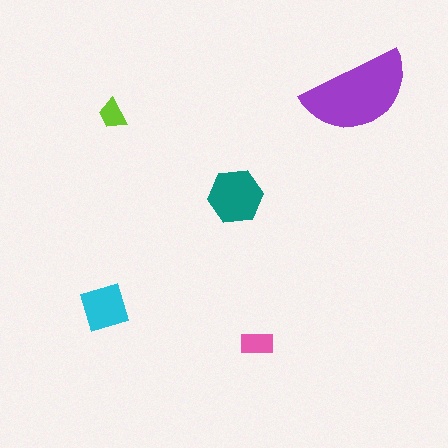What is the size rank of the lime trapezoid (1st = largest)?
5th.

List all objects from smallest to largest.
The lime trapezoid, the pink rectangle, the cyan diamond, the teal hexagon, the purple semicircle.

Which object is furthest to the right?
The purple semicircle is rightmost.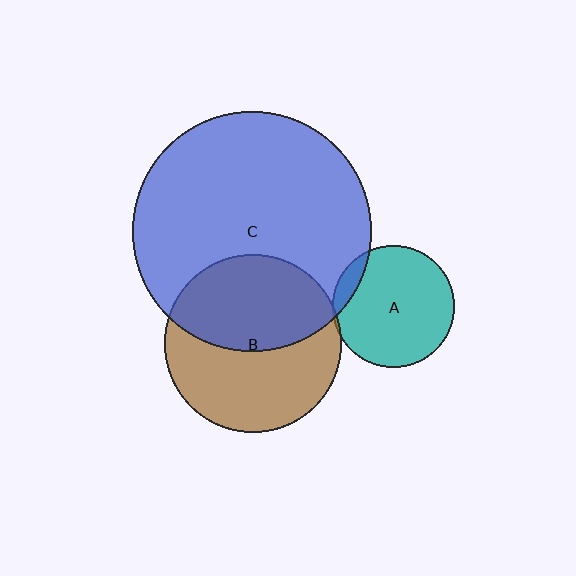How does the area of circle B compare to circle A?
Approximately 2.1 times.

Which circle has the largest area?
Circle C (blue).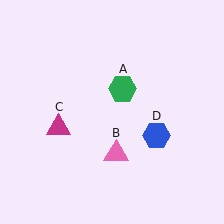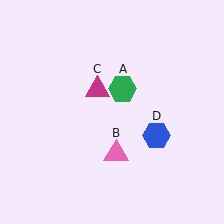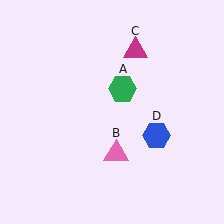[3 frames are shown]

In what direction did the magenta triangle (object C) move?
The magenta triangle (object C) moved up and to the right.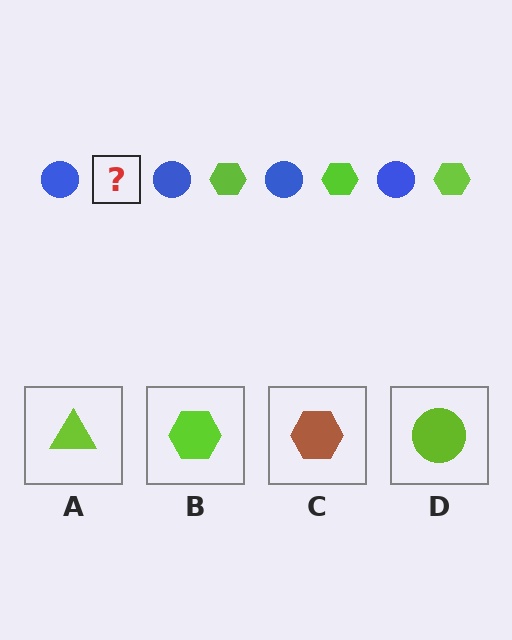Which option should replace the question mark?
Option B.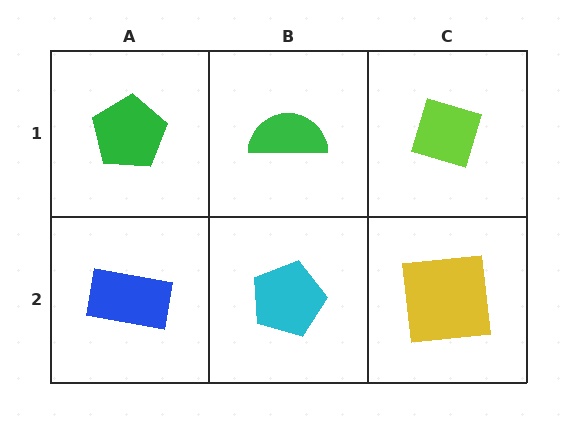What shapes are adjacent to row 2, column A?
A green pentagon (row 1, column A), a cyan pentagon (row 2, column B).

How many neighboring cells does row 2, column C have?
2.